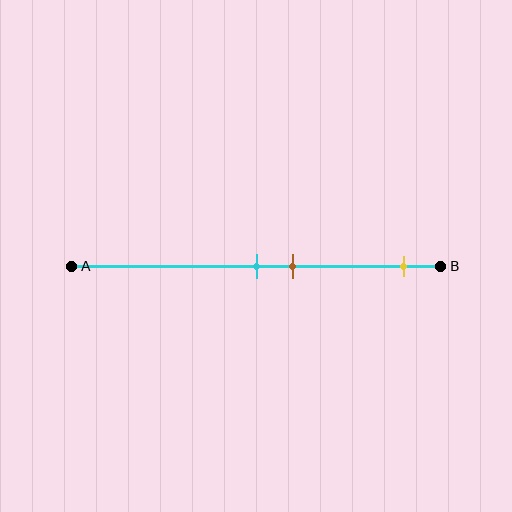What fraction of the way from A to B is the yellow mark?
The yellow mark is approximately 90% (0.9) of the way from A to B.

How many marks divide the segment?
There are 3 marks dividing the segment.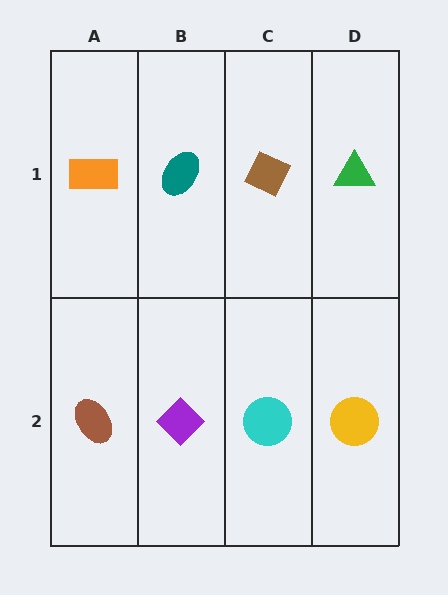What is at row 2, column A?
A brown ellipse.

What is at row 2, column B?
A purple diamond.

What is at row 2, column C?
A cyan circle.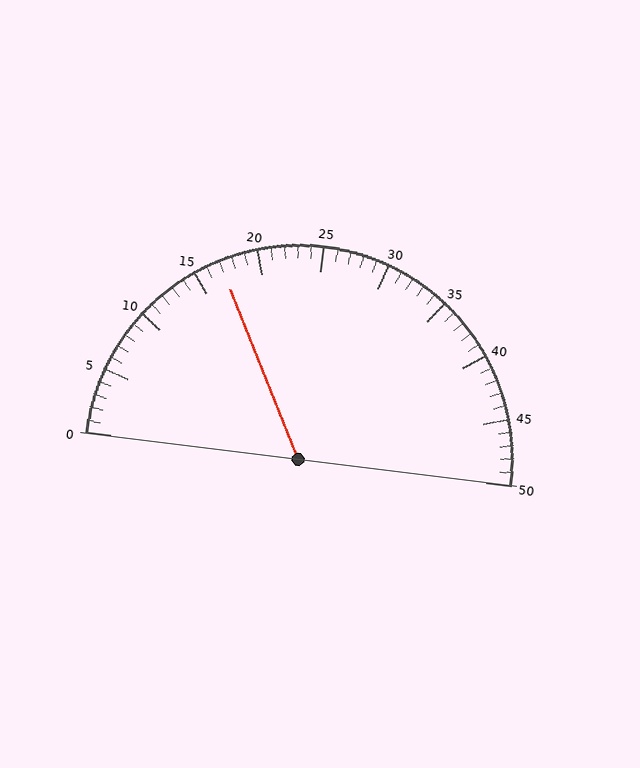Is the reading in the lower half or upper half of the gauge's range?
The reading is in the lower half of the range (0 to 50).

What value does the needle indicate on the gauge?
The needle indicates approximately 17.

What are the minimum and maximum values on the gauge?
The gauge ranges from 0 to 50.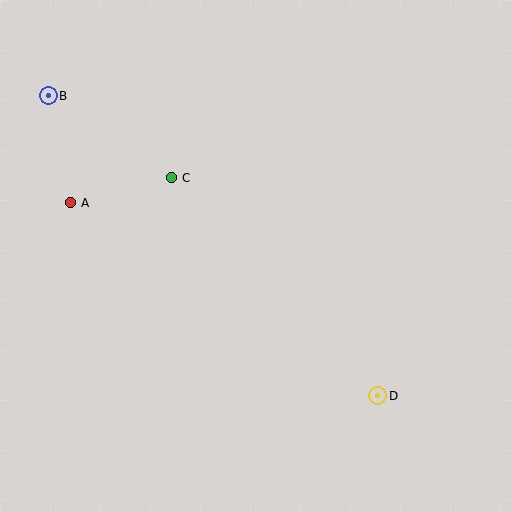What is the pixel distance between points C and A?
The distance between C and A is 104 pixels.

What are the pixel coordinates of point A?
Point A is at (70, 203).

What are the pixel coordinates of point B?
Point B is at (48, 96).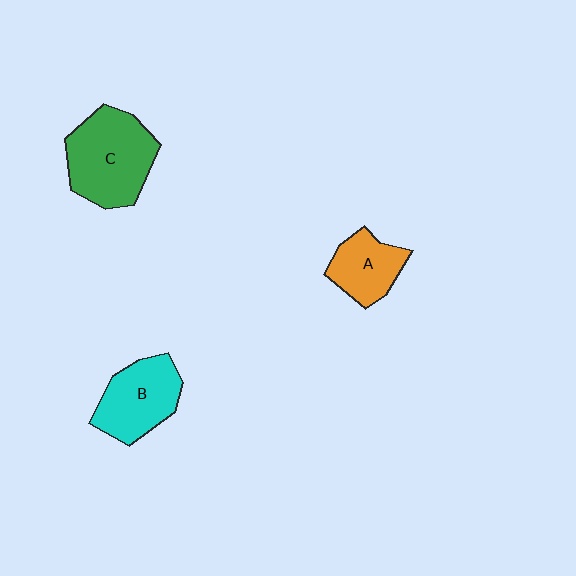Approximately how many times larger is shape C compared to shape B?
Approximately 1.3 times.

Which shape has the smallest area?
Shape A (orange).